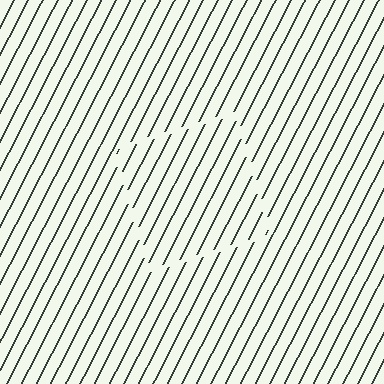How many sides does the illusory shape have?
4 sides — the line-ends trace a square.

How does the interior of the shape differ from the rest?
The interior of the shape contains the same grating, shifted by half a period — the contour is defined by the phase discontinuity where line-ends from the inner and outer gratings abut.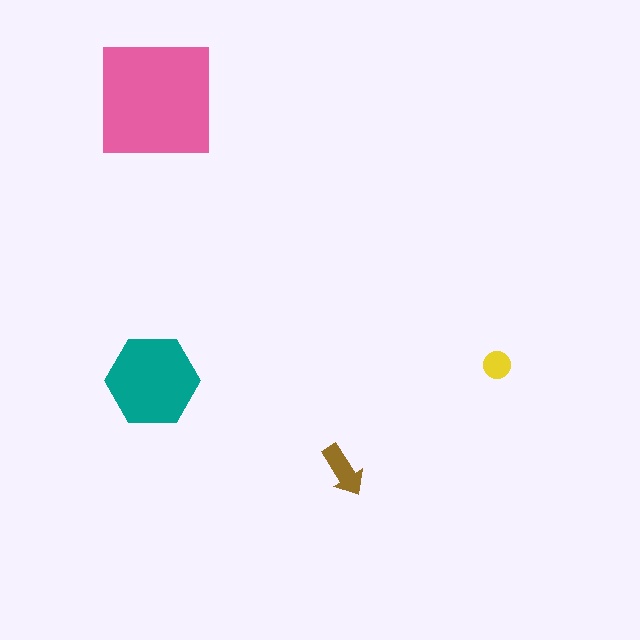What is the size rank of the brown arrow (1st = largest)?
3rd.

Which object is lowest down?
The brown arrow is bottommost.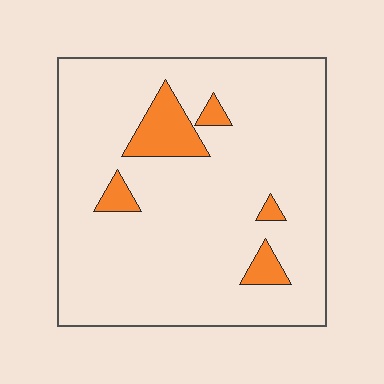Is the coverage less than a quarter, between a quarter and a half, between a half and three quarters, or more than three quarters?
Less than a quarter.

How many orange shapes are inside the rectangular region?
5.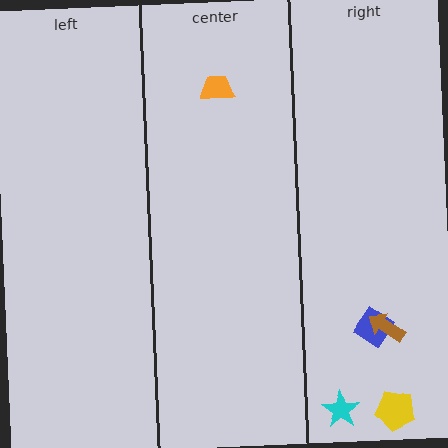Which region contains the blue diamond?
The right region.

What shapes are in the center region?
The orange trapezoid.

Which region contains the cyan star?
The right region.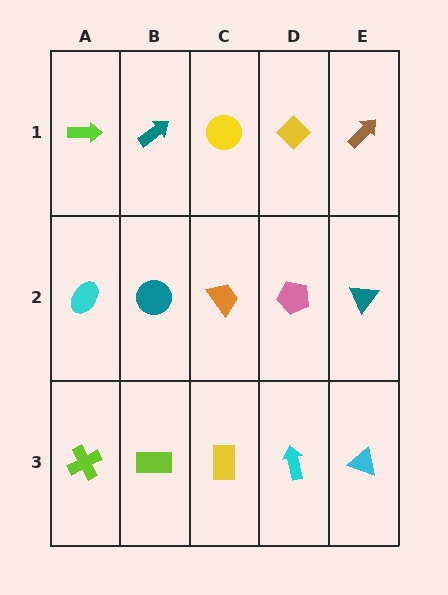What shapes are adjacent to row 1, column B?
A teal circle (row 2, column B), a lime arrow (row 1, column A), a yellow circle (row 1, column C).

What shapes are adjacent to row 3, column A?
A cyan ellipse (row 2, column A), a lime rectangle (row 3, column B).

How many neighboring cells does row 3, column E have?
2.